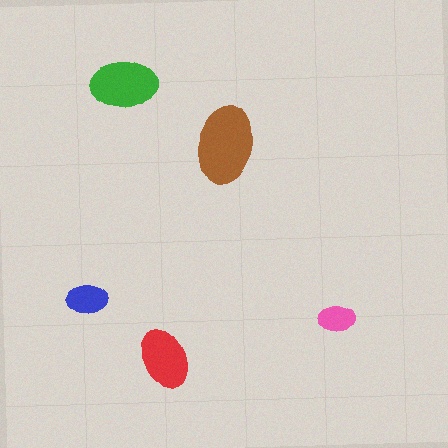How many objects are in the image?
There are 5 objects in the image.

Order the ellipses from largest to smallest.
the brown one, the green one, the red one, the blue one, the pink one.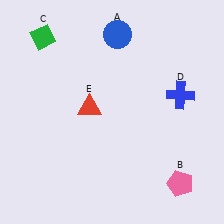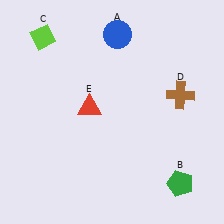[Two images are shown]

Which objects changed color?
B changed from pink to green. C changed from green to lime. D changed from blue to brown.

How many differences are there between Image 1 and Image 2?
There are 3 differences between the two images.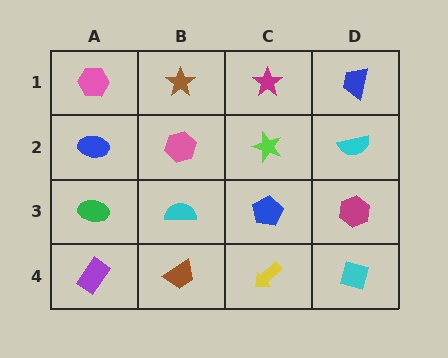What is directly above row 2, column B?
A brown star.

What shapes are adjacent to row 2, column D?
A blue trapezoid (row 1, column D), a magenta hexagon (row 3, column D), a lime star (row 2, column C).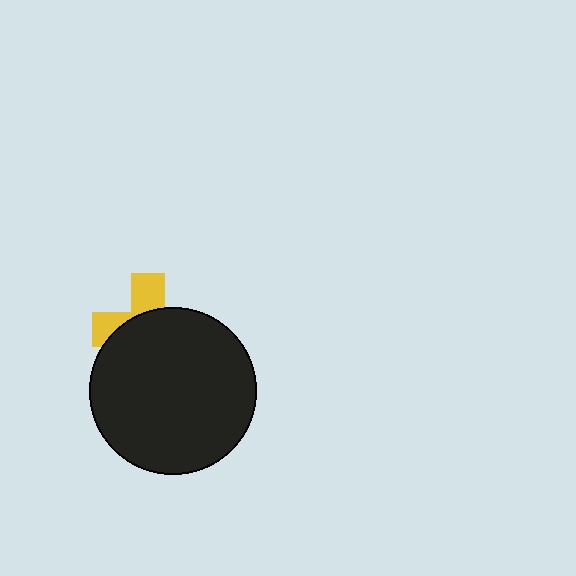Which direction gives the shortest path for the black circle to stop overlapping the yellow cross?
Moving down gives the shortest separation.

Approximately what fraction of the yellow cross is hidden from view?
Roughly 67% of the yellow cross is hidden behind the black circle.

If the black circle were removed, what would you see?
You would see the complete yellow cross.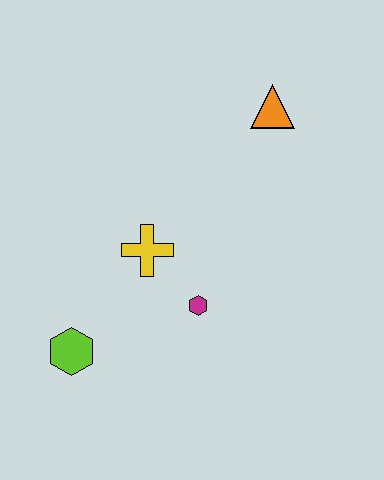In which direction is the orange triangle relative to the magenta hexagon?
The orange triangle is above the magenta hexagon.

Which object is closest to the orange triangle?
The yellow cross is closest to the orange triangle.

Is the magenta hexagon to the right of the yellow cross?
Yes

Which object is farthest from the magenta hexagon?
The orange triangle is farthest from the magenta hexagon.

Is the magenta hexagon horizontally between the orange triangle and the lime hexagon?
Yes